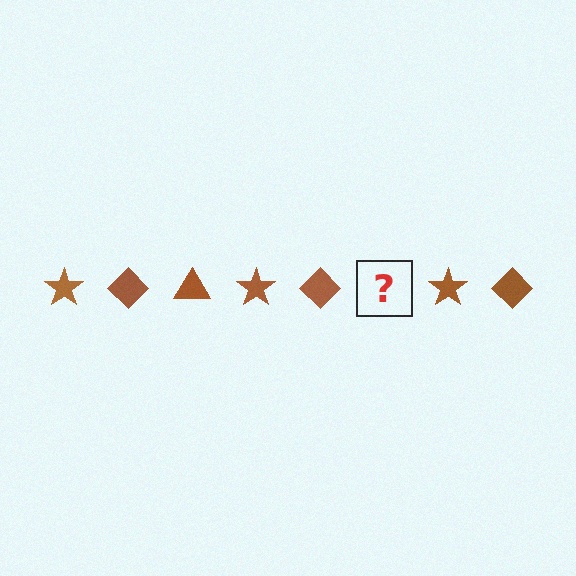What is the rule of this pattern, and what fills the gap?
The rule is that the pattern cycles through star, diamond, triangle shapes in brown. The gap should be filled with a brown triangle.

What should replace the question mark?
The question mark should be replaced with a brown triangle.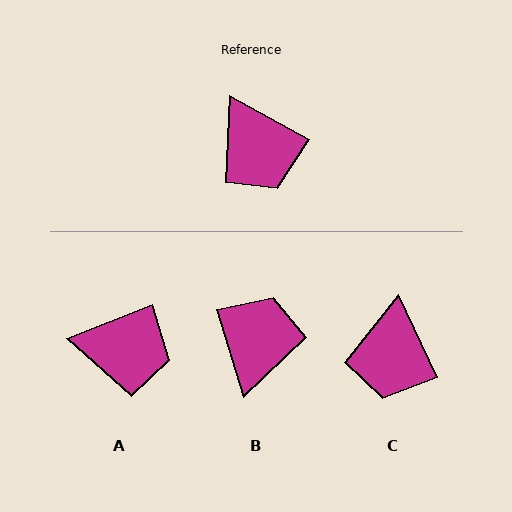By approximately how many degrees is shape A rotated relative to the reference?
Approximately 50 degrees counter-clockwise.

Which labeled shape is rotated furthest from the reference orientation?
B, about 136 degrees away.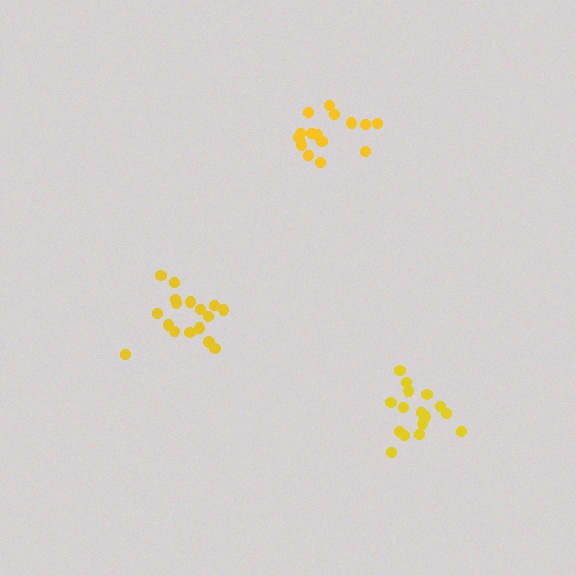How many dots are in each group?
Group 1: 15 dots, Group 2: 17 dots, Group 3: 17 dots (49 total).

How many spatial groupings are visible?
There are 3 spatial groupings.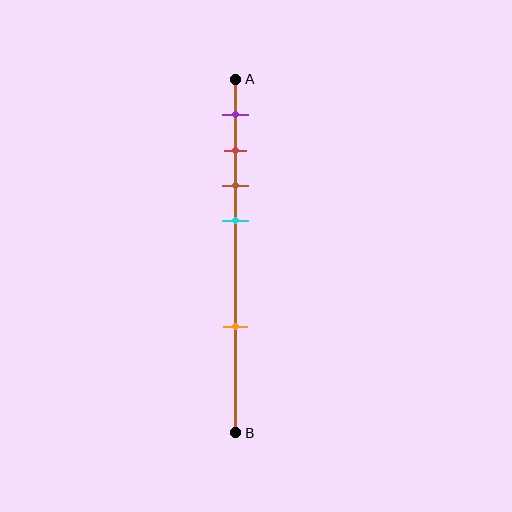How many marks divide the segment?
There are 5 marks dividing the segment.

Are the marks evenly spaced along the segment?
No, the marks are not evenly spaced.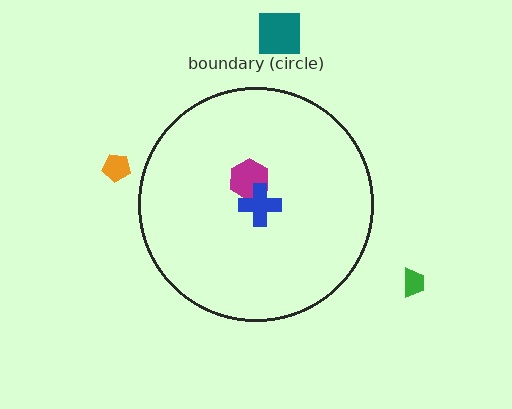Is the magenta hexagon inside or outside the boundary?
Inside.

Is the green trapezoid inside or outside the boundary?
Outside.